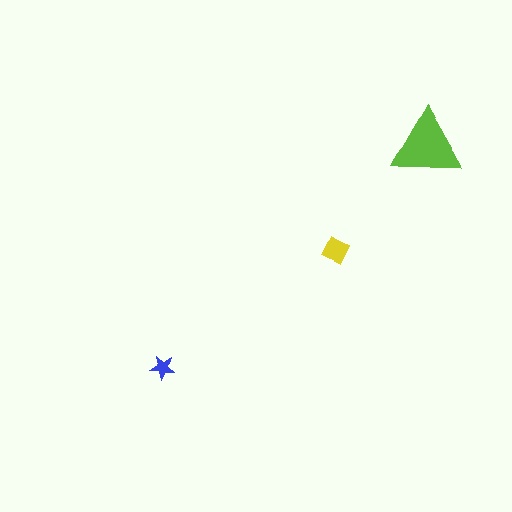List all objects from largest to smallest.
The lime triangle, the yellow diamond, the blue star.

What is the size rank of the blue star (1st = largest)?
3rd.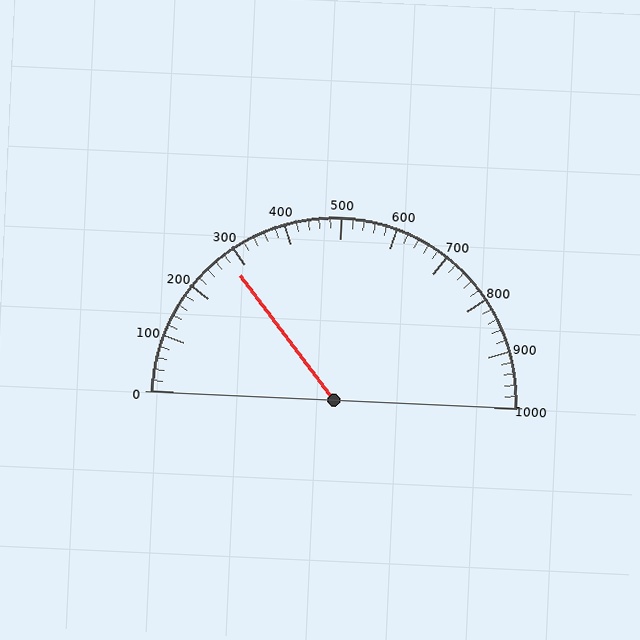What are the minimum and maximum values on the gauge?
The gauge ranges from 0 to 1000.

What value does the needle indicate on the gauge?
The needle indicates approximately 280.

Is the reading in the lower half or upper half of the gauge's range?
The reading is in the lower half of the range (0 to 1000).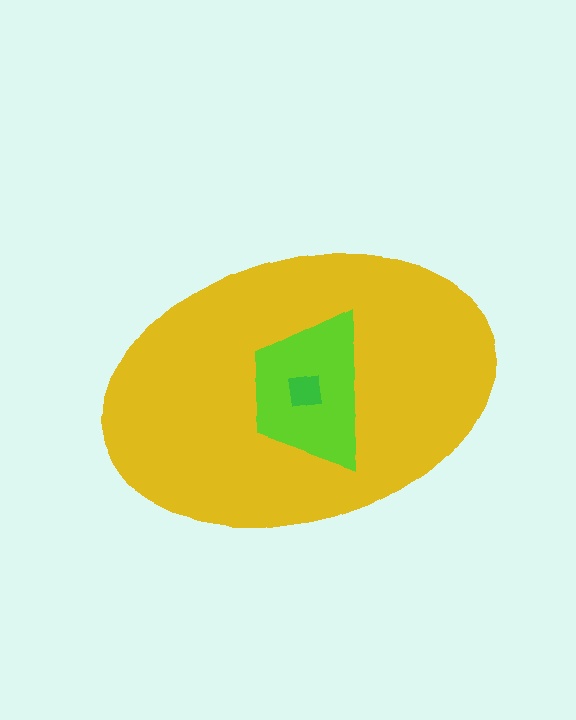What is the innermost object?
The green square.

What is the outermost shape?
The yellow ellipse.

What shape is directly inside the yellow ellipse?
The lime trapezoid.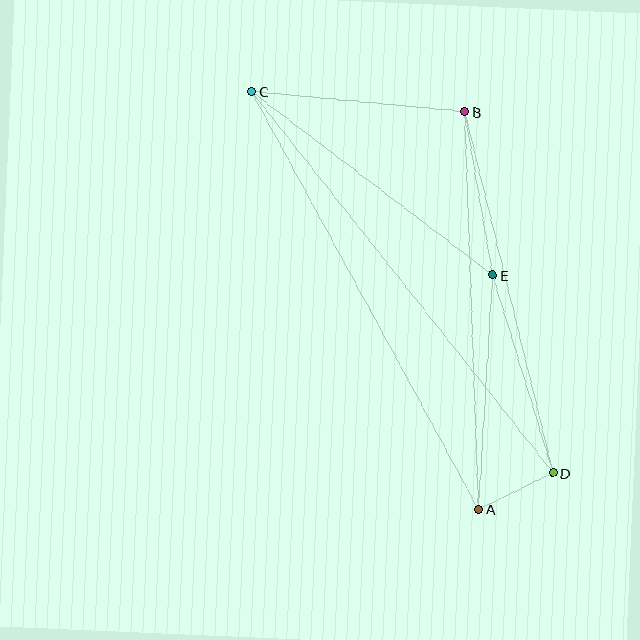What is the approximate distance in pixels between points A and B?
The distance between A and B is approximately 398 pixels.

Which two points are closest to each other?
Points A and D are closest to each other.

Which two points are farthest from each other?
Points C and D are farthest from each other.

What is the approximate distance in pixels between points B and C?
The distance between B and C is approximately 214 pixels.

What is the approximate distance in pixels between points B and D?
The distance between B and D is approximately 372 pixels.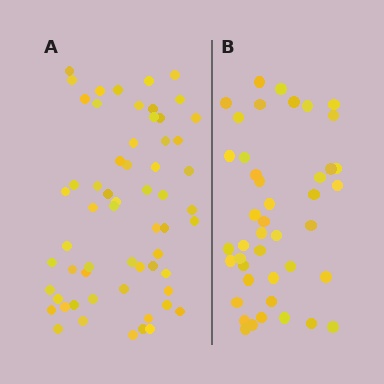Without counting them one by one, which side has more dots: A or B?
Region A (the left region) has more dots.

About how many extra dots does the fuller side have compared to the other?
Region A has approximately 15 more dots than region B.